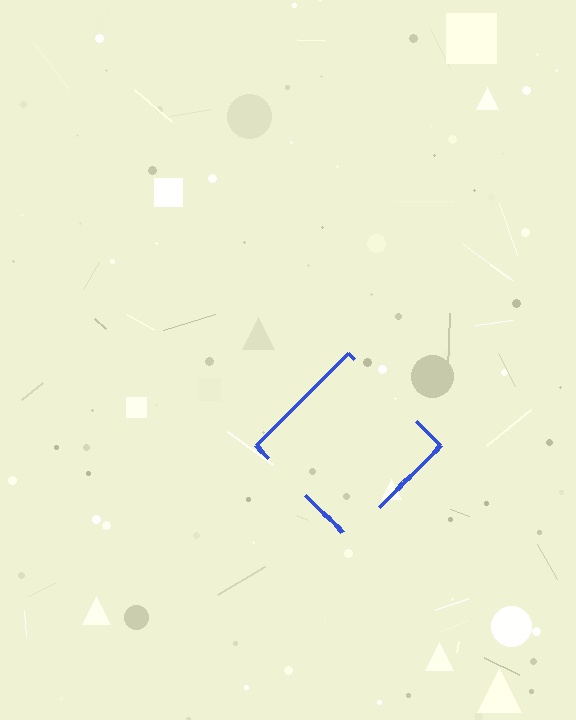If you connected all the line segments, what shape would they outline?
They would outline a diamond.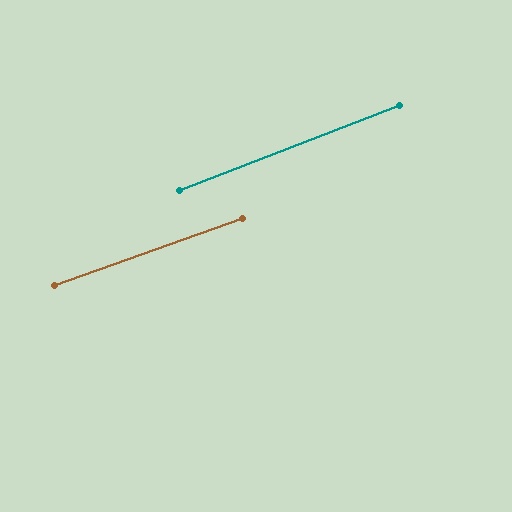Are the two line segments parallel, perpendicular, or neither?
Parallel — their directions differ by only 1.7°.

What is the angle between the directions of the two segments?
Approximately 2 degrees.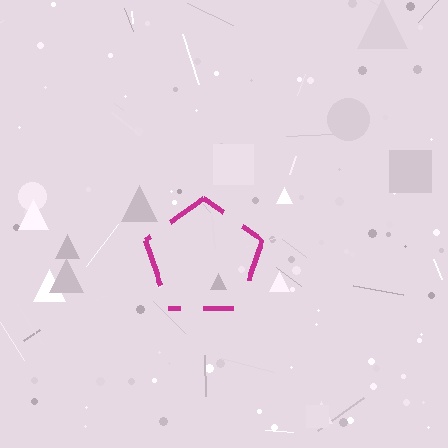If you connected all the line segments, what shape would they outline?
They would outline a pentagon.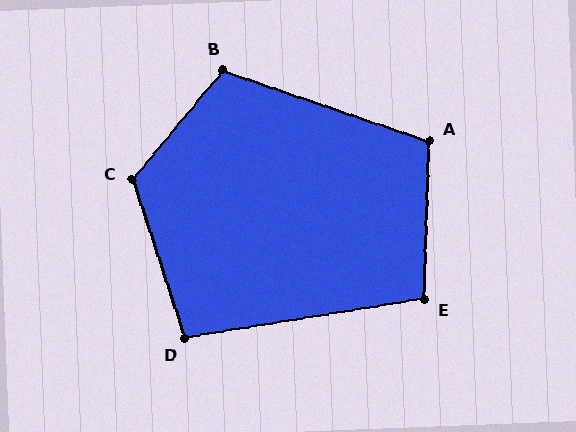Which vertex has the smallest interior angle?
D, at approximately 99 degrees.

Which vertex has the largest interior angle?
C, at approximately 122 degrees.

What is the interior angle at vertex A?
Approximately 107 degrees (obtuse).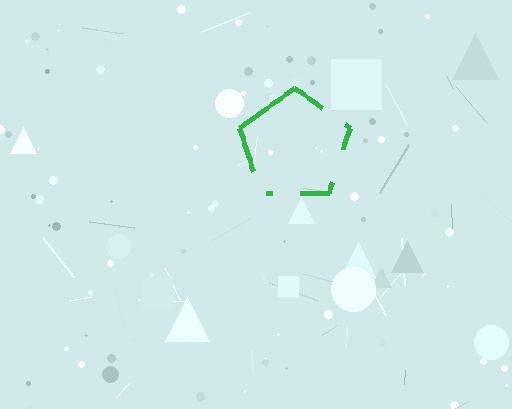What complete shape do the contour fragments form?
The contour fragments form a pentagon.